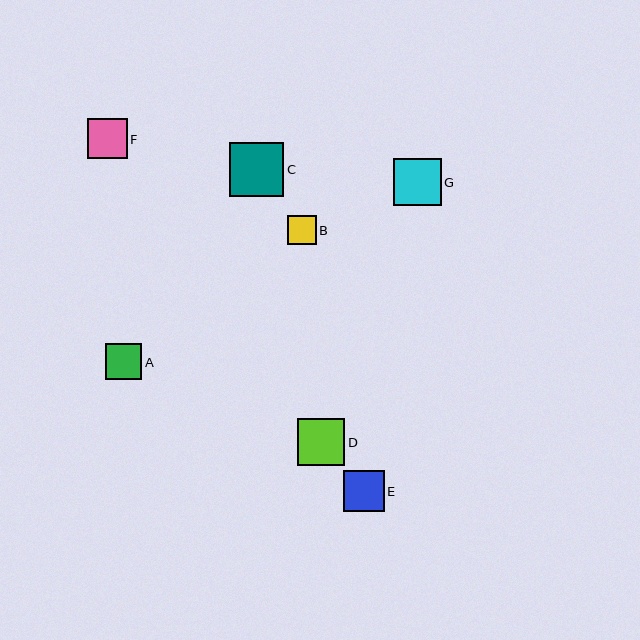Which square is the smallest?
Square B is the smallest with a size of approximately 29 pixels.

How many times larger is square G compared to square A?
Square G is approximately 1.3 times the size of square A.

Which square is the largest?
Square C is the largest with a size of approximately 54 pixels.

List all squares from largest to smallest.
From largest to smallest: C, G, D, E, F, A, B.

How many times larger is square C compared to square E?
Square C is approximately 1.3 times the size of square E.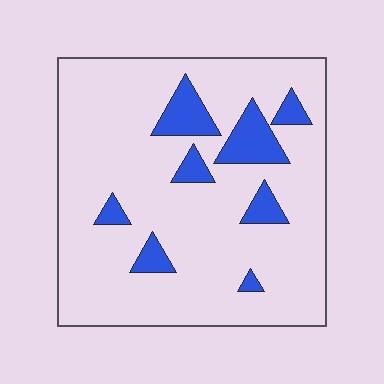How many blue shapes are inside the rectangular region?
8.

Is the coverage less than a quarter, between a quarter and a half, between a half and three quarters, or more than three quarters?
Less than a quarter.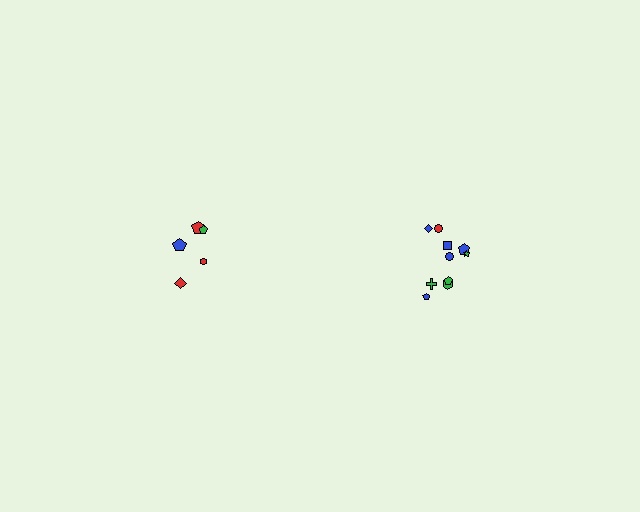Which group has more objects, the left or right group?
The right group.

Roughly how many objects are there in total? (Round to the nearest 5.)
Roughly 15 objects in total.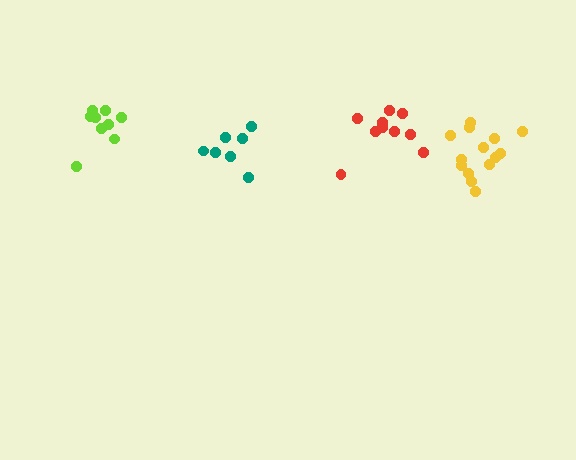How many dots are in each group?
Group 1: 8 dots, Group 2: 9 dots, Group 3: 10 dots, Group 4: 14 dots (41 total).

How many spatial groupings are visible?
There are 4 spatial groupings.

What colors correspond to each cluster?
The clusters are colored: teal, lime, red, yellow.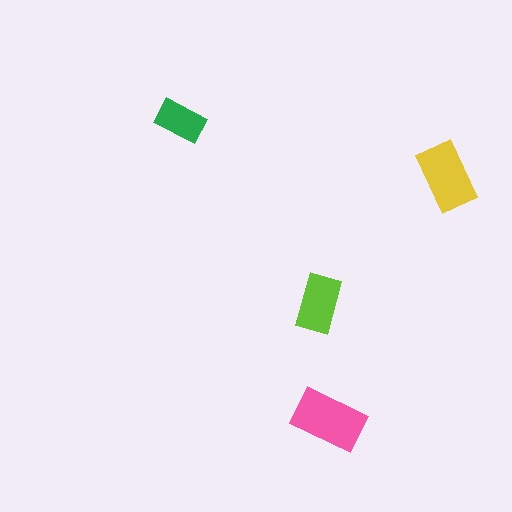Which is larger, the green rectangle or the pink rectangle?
The pink one.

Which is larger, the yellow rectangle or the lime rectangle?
The yellow one.